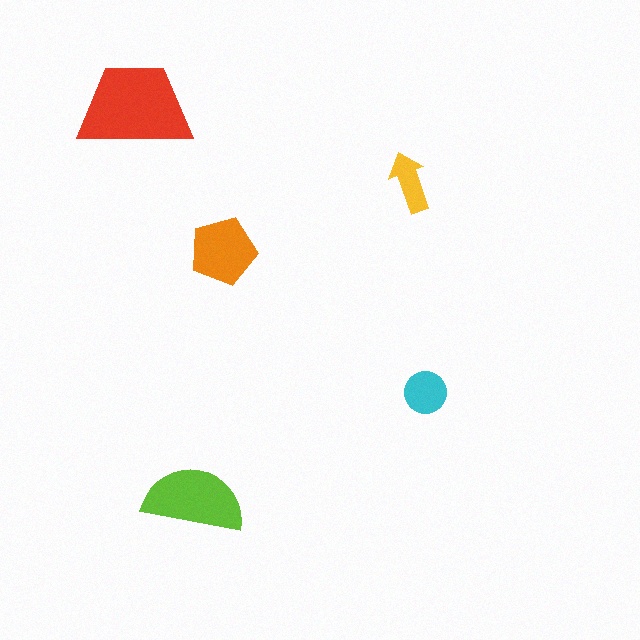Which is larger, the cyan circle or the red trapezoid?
The red trapezoid.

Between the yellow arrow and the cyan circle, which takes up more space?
The cyan circle.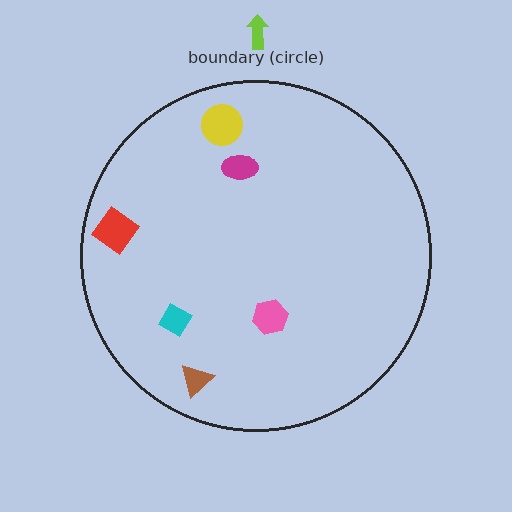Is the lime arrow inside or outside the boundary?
Outside.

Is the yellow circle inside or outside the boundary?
Inside.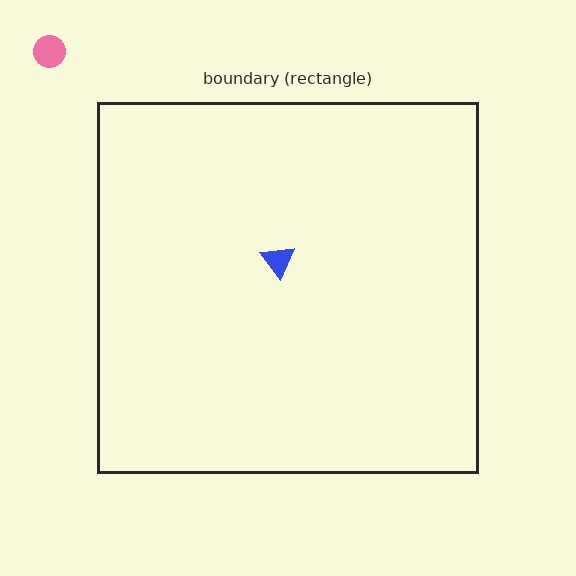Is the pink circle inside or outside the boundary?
Outside.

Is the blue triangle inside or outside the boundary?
Inside.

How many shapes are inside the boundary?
1 inside, 1 outside.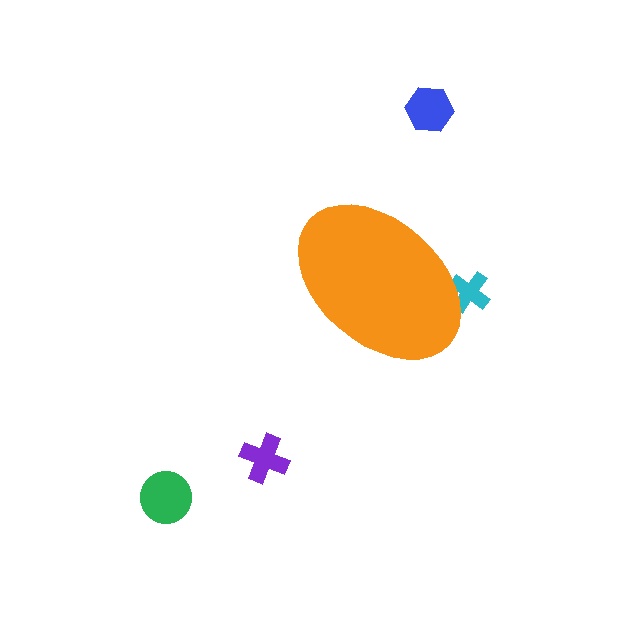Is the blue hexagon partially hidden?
No, the blue hexagon is fully visible.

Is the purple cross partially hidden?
No, the purple cross is fully visible.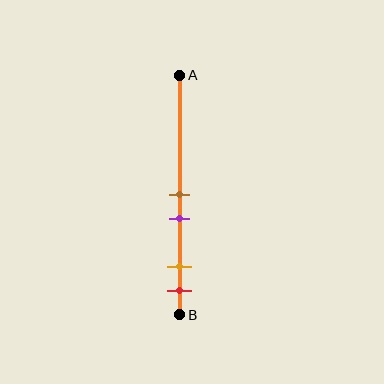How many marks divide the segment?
There are 4 marks dividing the segment.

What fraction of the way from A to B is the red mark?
The red mark is approximately 90% (0.9) of the way from A to B.